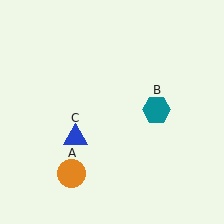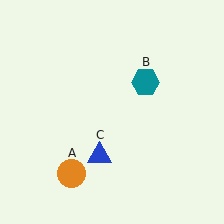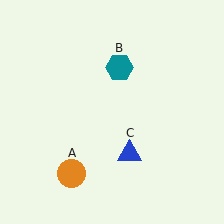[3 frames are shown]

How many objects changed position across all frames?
2 objects changed position: teal hexagon (object B), blue triangle (object C).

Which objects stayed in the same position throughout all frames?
Orange circle (object A) remained stationary.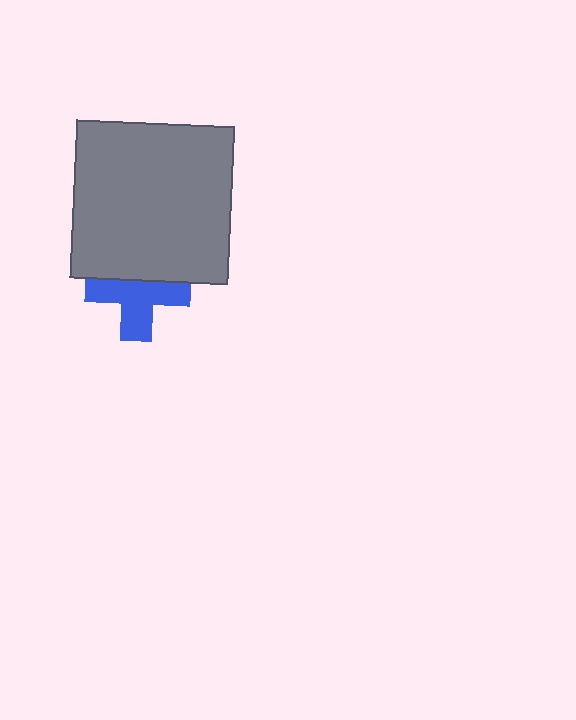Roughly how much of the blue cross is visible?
About half of it is visible (roughly 63%).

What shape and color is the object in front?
The object in front is a gray square.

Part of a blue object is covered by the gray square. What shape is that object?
It is a cross.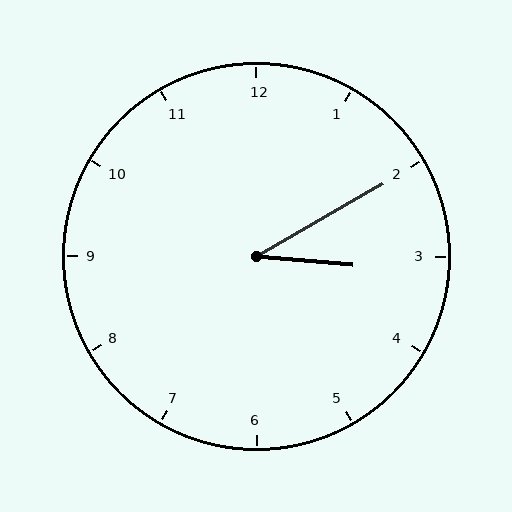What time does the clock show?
3:10.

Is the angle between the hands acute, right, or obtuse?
It is acute.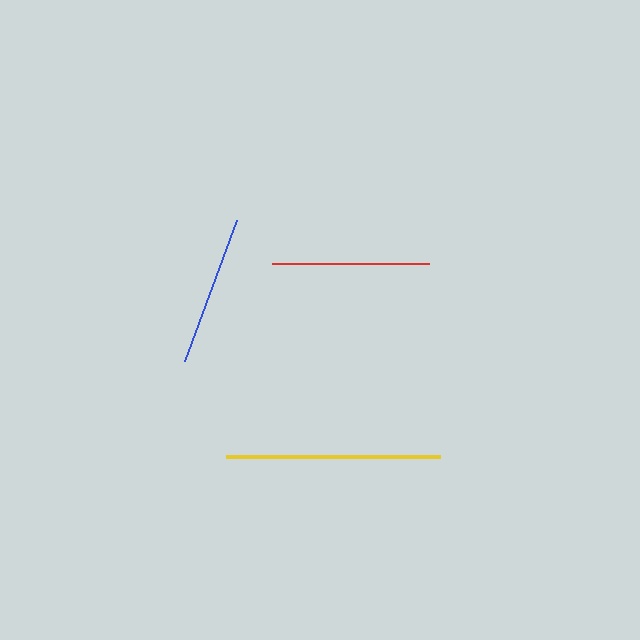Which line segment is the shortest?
The blue line is the shortest at approximately 150 pixels.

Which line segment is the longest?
The yellow line is the longest at approximately 214 pixels.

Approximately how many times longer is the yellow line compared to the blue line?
The yellow line is approximately 1.4 times the length of the blue line.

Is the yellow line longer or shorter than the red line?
The yellow line is longer than the red line.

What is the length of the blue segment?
The blue segment is approximately 150 pixels long.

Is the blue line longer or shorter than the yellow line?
The yellow line is longer than the blue line.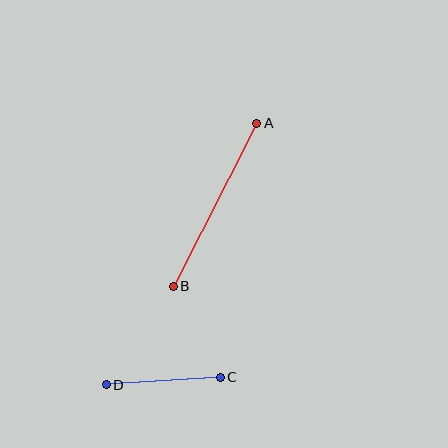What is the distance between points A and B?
The distance is approximately 183 pixels.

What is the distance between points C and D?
The distance is approximately 114 pixels.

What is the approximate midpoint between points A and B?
The midpoint is at approximately (215, 205) pixels.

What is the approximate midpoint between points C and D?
The midpoint is at approximately (163, 381) pixels.